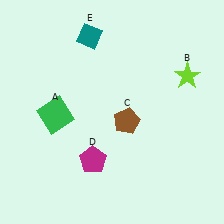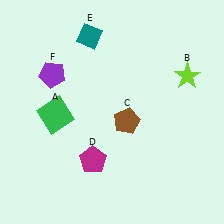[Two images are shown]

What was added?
A purple pentagon (F) was added in Image 2.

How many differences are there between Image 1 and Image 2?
There is 1 difference between the two images.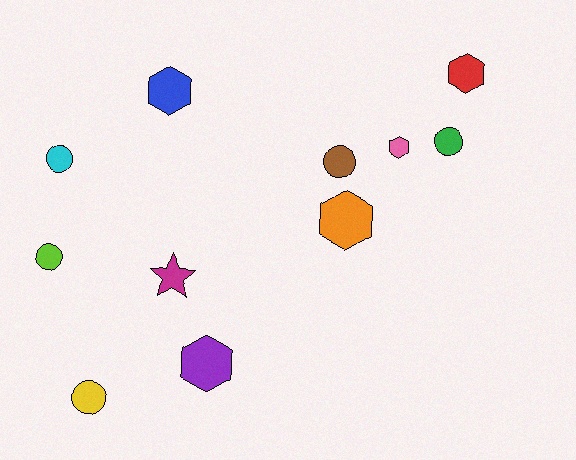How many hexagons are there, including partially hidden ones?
There are 5 hexagons.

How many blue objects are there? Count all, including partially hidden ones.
There is 1 blue object.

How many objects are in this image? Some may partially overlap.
There are 11 objects.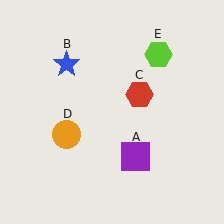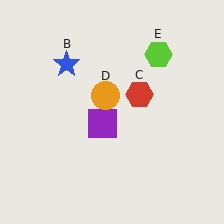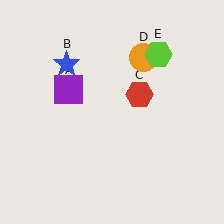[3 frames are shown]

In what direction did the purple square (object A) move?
The purple square (object A) moved up and to the left.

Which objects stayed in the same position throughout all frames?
Blue star (object B) and red hexagon (object C) and lime hexagon (object E) remained stationary.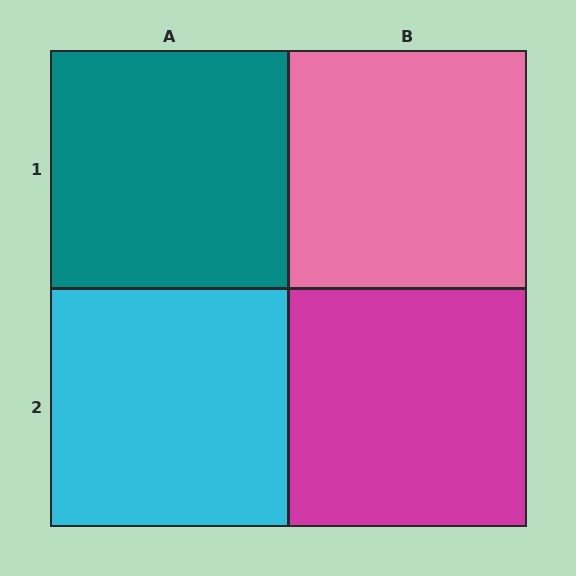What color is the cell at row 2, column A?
Cyan.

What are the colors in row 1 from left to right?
Teal, pink.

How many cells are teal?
1 cell is teal.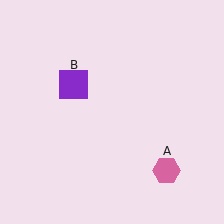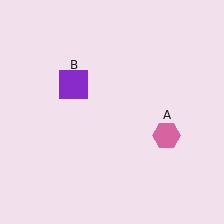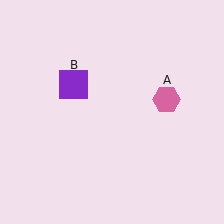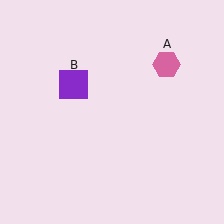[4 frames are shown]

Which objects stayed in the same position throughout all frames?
Purple square (object B) remained stationary.